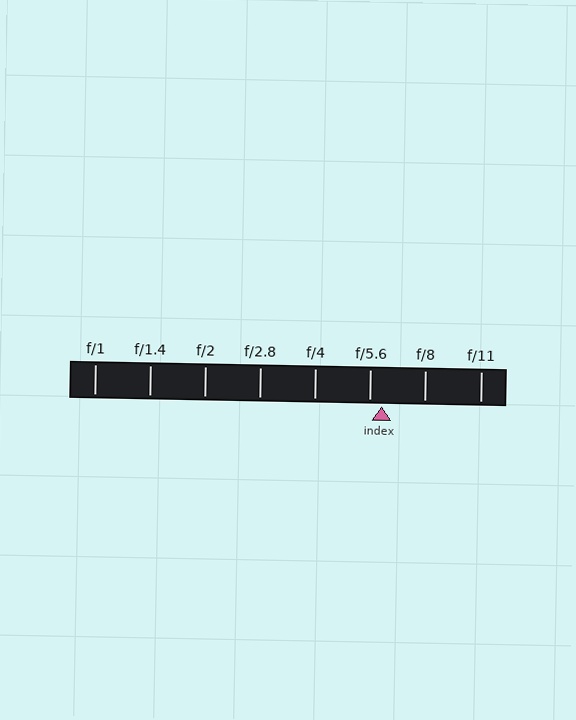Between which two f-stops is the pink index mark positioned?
The index mark is between f/5.6 and f/8.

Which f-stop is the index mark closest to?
The index mark is closest to f/5.6.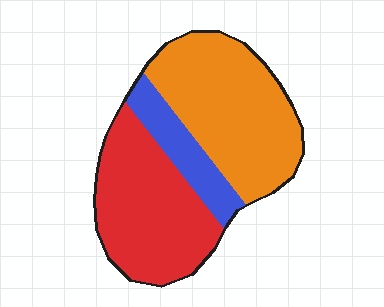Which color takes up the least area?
Blue, at roughly 15%.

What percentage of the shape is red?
Red covers around 40% of the shape.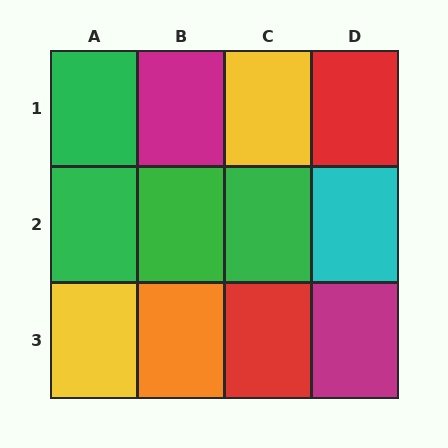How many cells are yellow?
2 cells are yellow.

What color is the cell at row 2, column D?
Cyan.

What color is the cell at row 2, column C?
Green.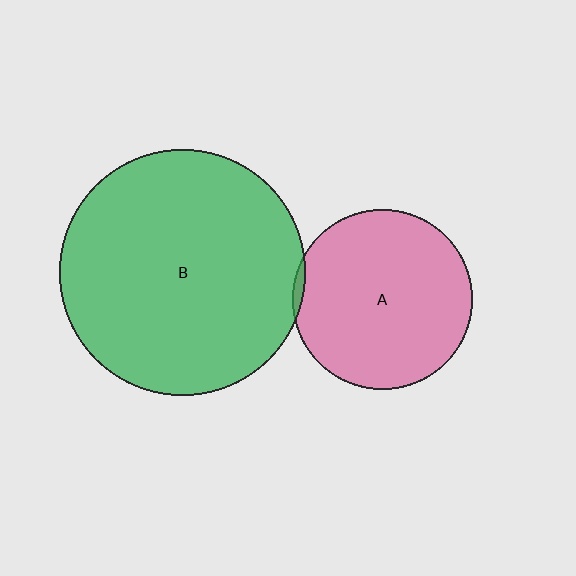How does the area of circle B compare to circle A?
Approximately 1.9 times.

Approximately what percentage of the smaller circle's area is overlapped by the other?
Approximately 5%.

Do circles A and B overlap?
Yes.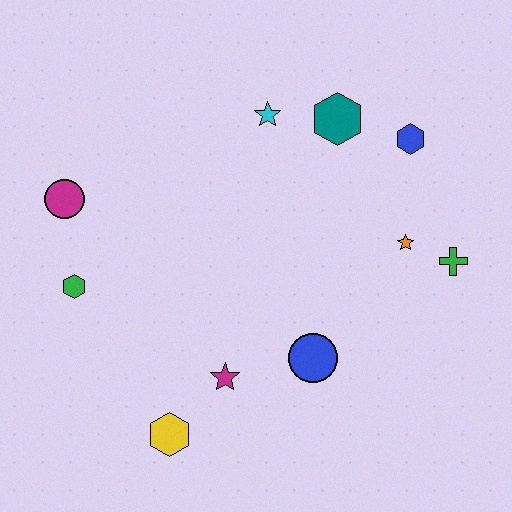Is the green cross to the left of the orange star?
No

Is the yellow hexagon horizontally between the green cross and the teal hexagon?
No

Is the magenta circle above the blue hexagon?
No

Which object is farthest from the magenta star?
The blue hexagon is farthest from the magenta star.